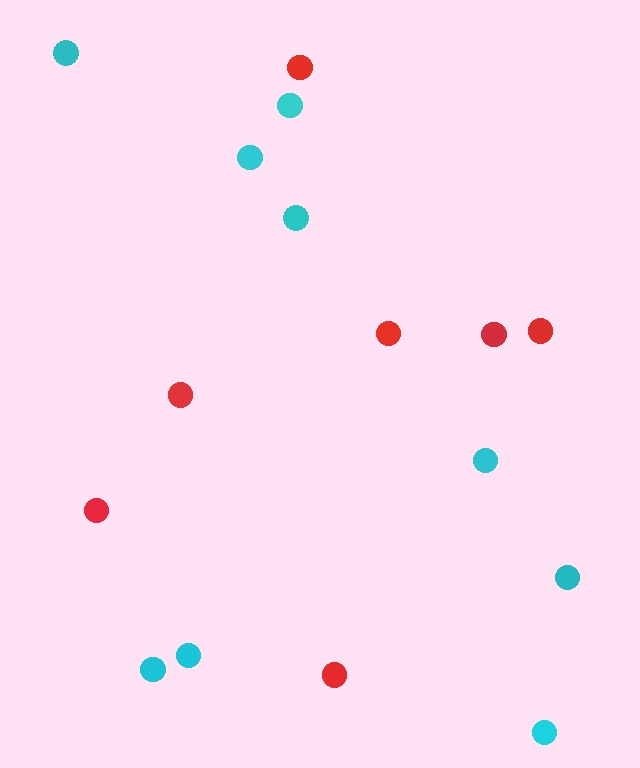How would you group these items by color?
There are 2 groups: one group of cyan circles (9) and one group of red circles (7).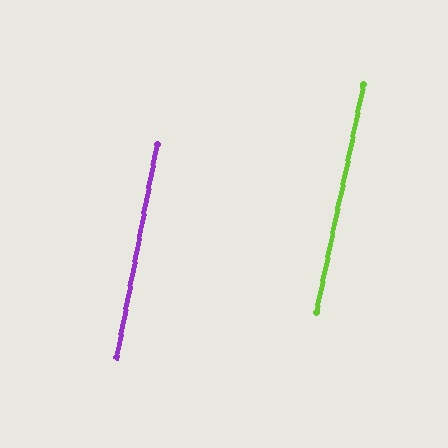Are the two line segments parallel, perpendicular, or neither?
Parallel — their directions differ by only 0.9°.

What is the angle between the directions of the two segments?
Approximately 1 degree.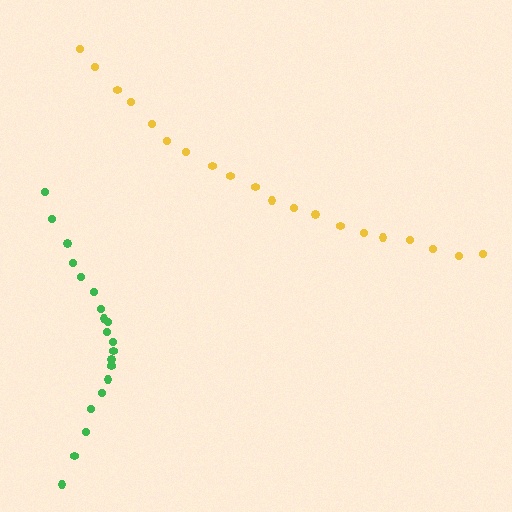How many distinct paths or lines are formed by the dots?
There are 2 distinct paths.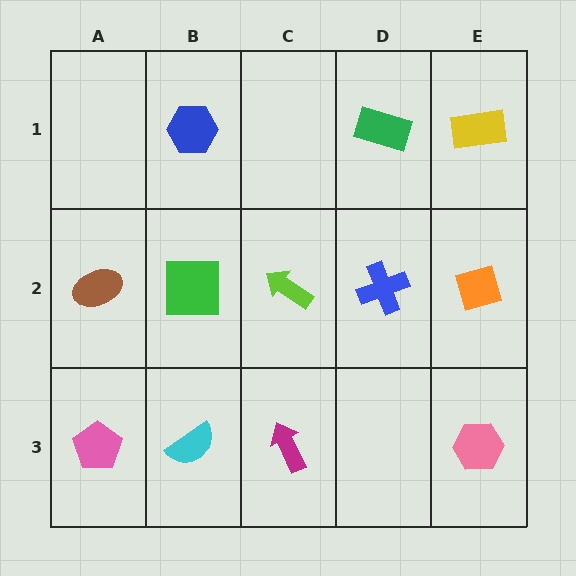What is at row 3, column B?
A cyan semicircle.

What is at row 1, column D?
A green rectangle.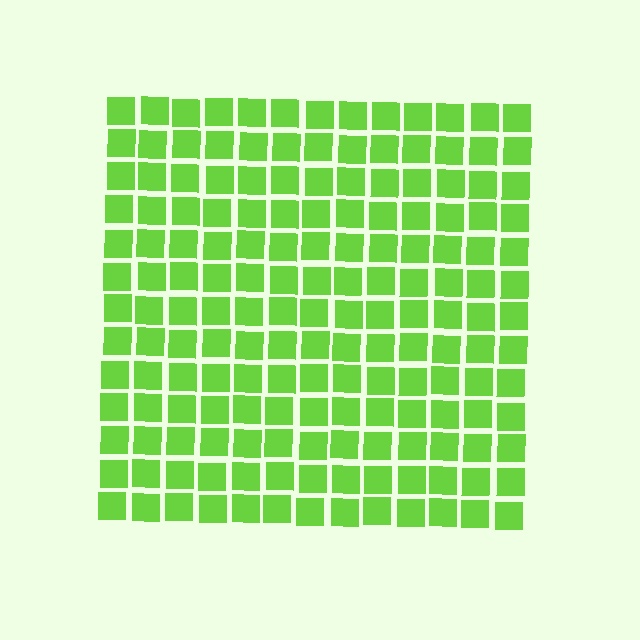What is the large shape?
The large shape is a square.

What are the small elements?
The small elements are squares.